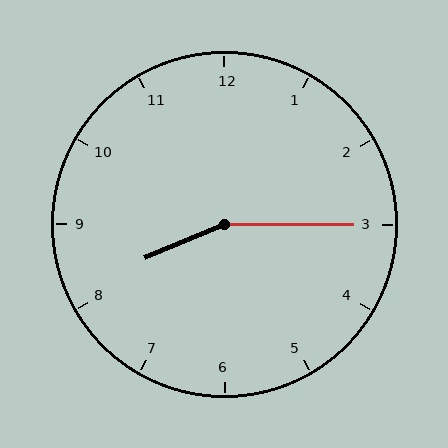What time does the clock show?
8:15.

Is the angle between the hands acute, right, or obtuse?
It is obtuse.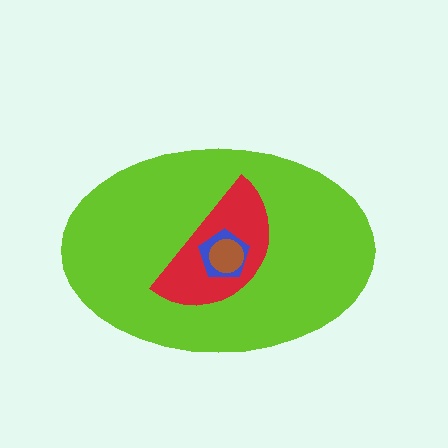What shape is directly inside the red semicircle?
The blue pentagon.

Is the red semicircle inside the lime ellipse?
Yes.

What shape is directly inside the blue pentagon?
The brown circle.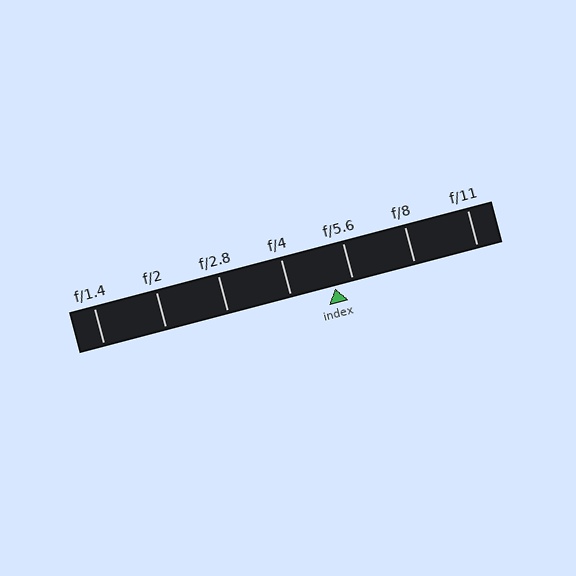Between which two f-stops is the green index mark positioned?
The index mark is between f/4 and f/5.6.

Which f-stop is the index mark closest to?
The index mark is closest to f/5.6.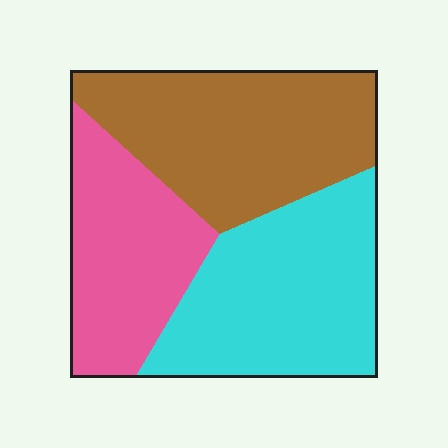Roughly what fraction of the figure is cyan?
Cyan takes up between a quarter and a half of the figure.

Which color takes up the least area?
Pink, at roughly 25%.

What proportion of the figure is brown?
Brown covers 37% of the figure.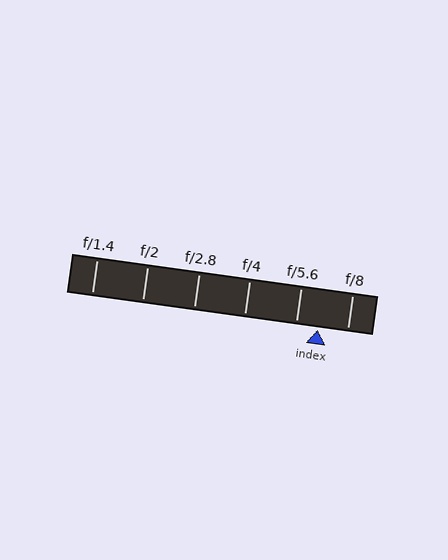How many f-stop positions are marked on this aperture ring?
There are 6 f-stop positions marked.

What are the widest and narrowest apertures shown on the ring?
The widest aperture shown is f/1.4 and the narrowest is f/8.